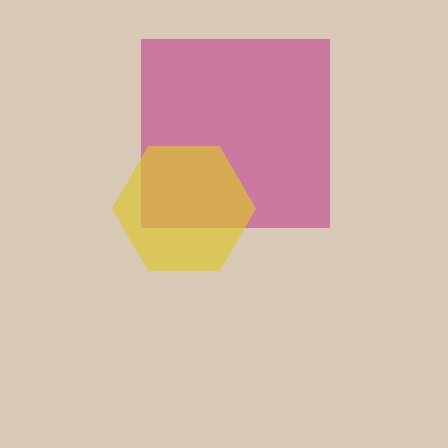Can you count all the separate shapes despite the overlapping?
Yes, there are 2 separate shapes.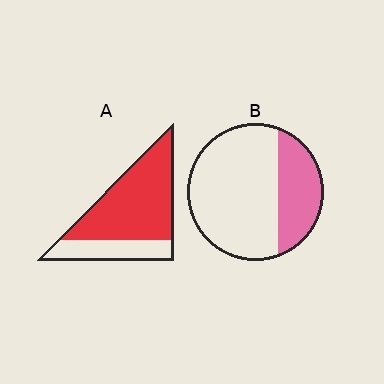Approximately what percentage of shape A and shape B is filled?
A is approximately 70% and B is approximately 30%.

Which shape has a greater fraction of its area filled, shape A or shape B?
Shape A.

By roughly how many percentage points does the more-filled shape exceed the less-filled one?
By roughly 45 percentage points (A over B).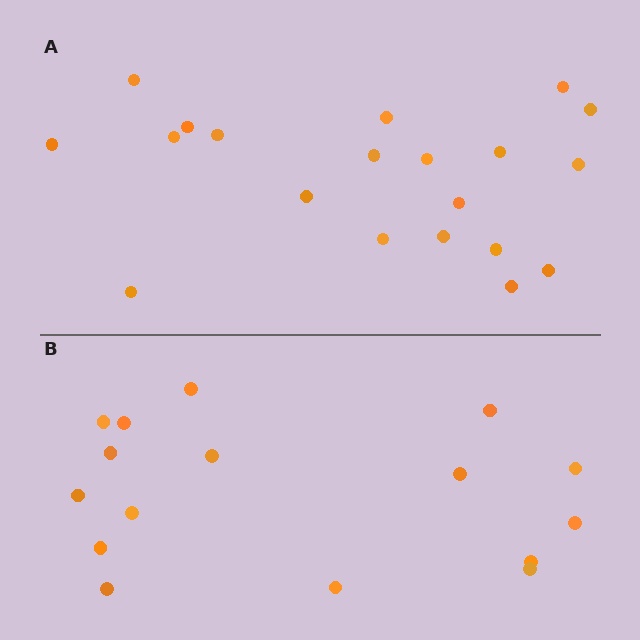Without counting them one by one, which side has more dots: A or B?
Region A (the top region) has more dots.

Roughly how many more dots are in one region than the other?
Region A has about 4 more dots than region B.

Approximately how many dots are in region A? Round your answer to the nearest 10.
About 20 dots.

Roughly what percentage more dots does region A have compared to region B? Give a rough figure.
About 25% more.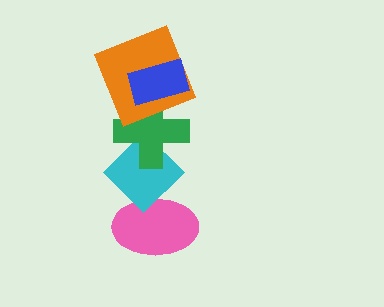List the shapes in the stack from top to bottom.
From top to bottom: the blue rectangle, the orange square, the green cross, the cyan diamond, the pink ellipse.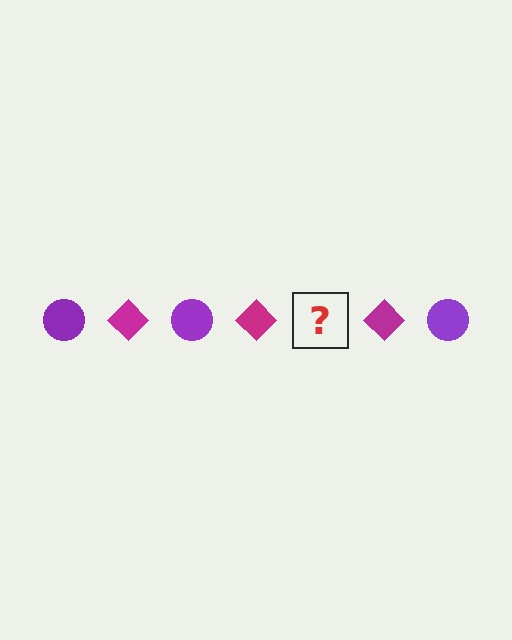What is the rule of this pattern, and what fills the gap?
The rule is that the pattern alternates between purple circle and magenta diamond. The gap should be filled with a purple circle.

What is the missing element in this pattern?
The missing element is a purple circle.